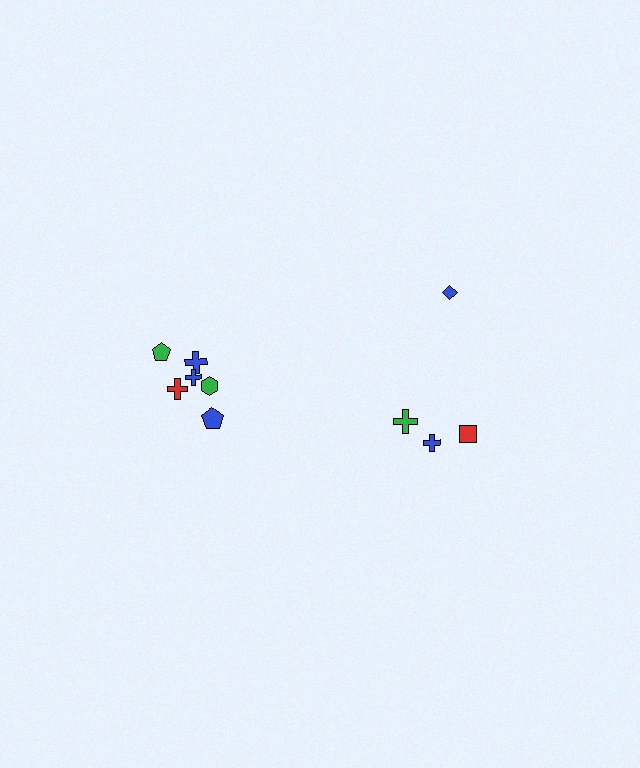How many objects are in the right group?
There are 4 objects.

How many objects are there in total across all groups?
There are 10 objects.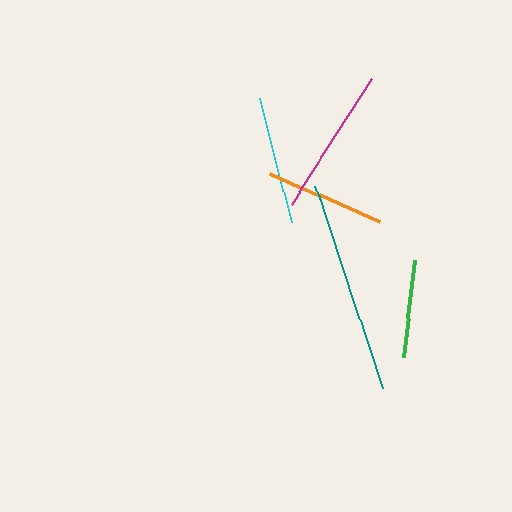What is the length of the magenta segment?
The magenta segment is approximately 148 pixels long.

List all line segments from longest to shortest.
From longest to shortest: teal, magenta, cyan, orange, green.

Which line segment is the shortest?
The green line is the shortest at approximately 98 pixels.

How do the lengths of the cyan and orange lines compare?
The cyan and orange lines are approximately the same length.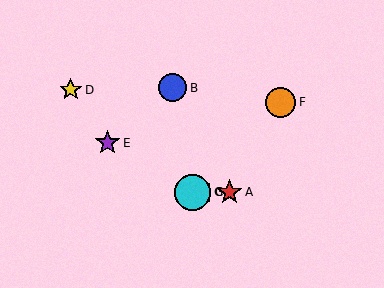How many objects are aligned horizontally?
3 objects (A, C, G) are aligned horizontally.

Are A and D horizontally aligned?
No, A is at y≈192 and D is at y≈90.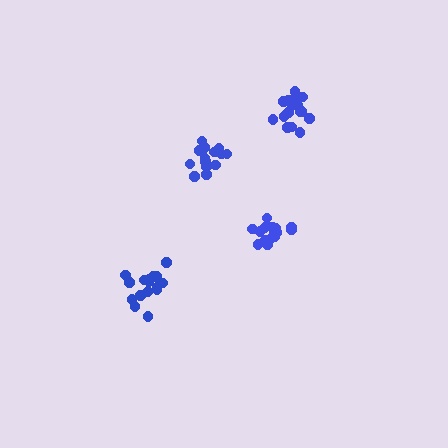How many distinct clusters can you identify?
There are 4 distinct clusters.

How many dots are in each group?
Group 1: 15 dots, Group 2: 16 dots, Group 3: 18 dots, Group 4: 16 dots (65 total).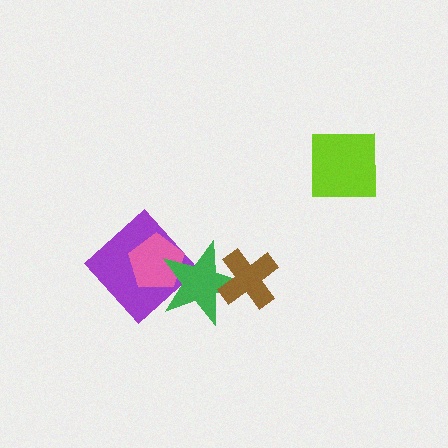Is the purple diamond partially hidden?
Yes, it is partially covered by another shape.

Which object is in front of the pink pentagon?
The green star is in front of the pink pentagon.